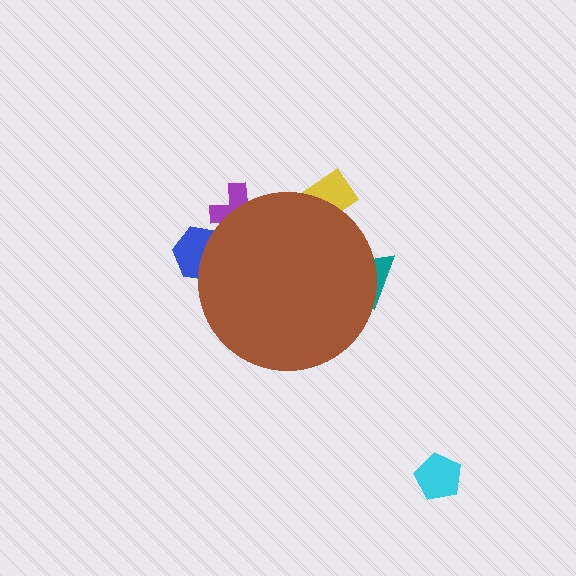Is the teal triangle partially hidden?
Yes, the teal triangle is partially hidden behind the brown circle.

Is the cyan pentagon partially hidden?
No, the cyan pentagon is fully visible.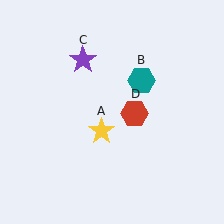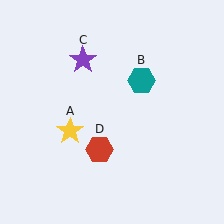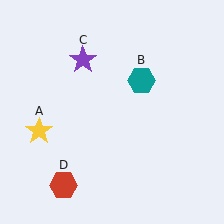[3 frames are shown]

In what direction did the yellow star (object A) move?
The yellow star (object A) moved left.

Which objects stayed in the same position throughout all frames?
Teal hexagon (object B) and purple star (object C) remained stationary.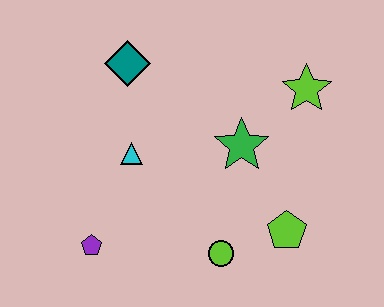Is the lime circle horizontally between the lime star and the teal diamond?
Yes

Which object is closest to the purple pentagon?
The cyan triangle is closest to the purple pentagon.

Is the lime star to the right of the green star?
Yes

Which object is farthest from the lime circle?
The teal diamond is farthest from the lime circle.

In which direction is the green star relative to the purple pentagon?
The green star is to the right of the purple pentagon.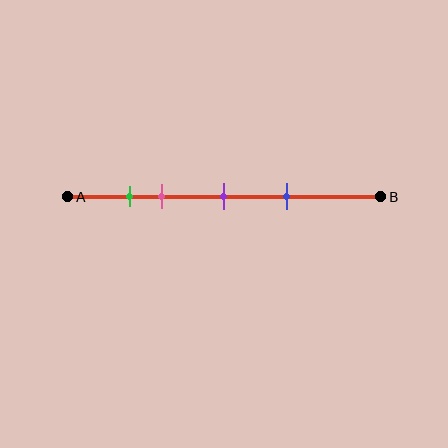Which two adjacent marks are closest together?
The green and pink marks are the closest adjacent pair.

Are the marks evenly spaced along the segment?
No, the marks are not evenly spaced.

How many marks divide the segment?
There are 4 marks dividing the segment.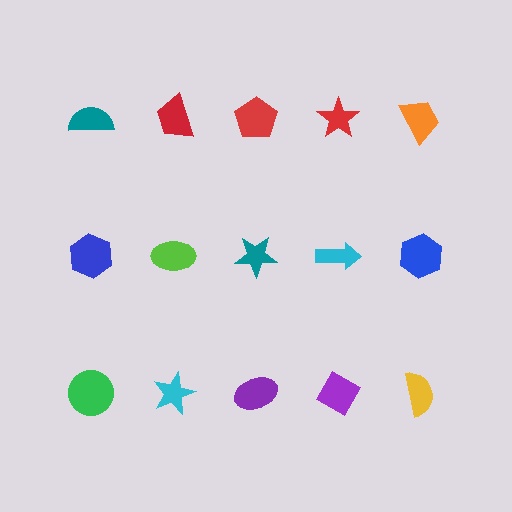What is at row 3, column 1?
A green circle.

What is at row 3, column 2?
A cyan star.